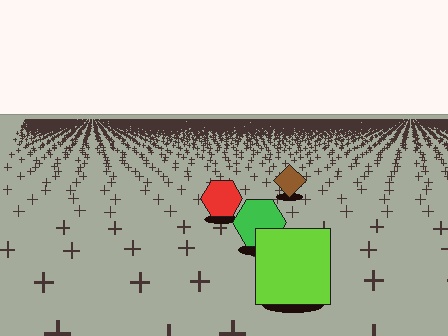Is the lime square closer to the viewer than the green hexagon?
Yes. The lime square is closer — you can tell from the texture gradient: the ground texture is coarser near it.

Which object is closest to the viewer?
The lime square is closest. The texture marks near it are larger and more spread out.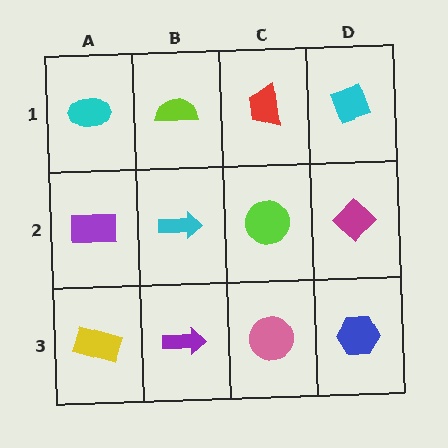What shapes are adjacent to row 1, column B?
A cyan arrow (row 2, column B), a cyan ellipse (row 1, column A), a red trapezoid (row 1, column C).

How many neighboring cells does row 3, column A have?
2.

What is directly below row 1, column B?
A cyan arrow.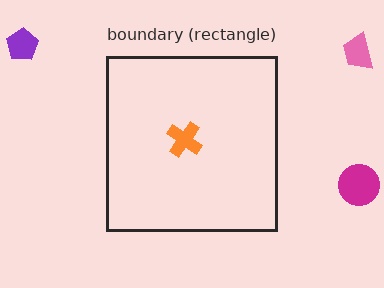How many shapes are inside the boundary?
1 inside, 3 outside.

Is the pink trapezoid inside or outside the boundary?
Outside.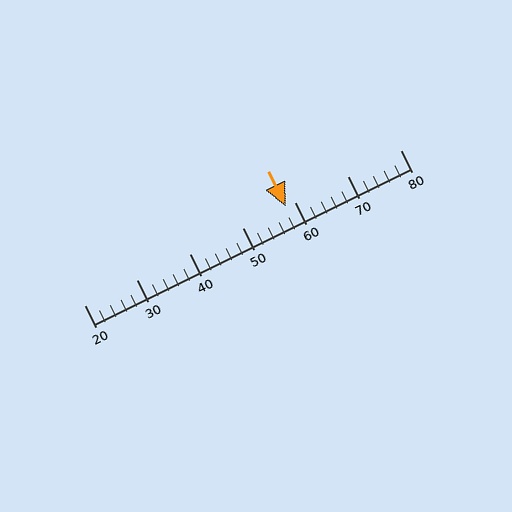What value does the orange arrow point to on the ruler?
The orange arrow points to approximately 58.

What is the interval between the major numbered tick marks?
The major tick marks are spaced 10 units apart.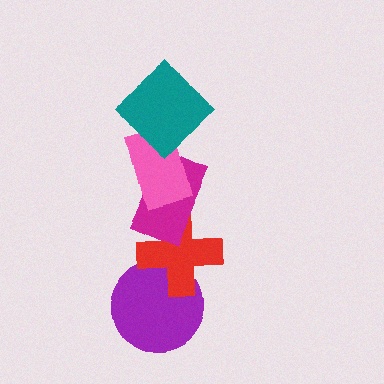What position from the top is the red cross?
The red cross is 4th from the top.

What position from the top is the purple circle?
The purple circle is 5th from the top.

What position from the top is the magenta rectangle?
The magenta rectangle is 3rd from the top.